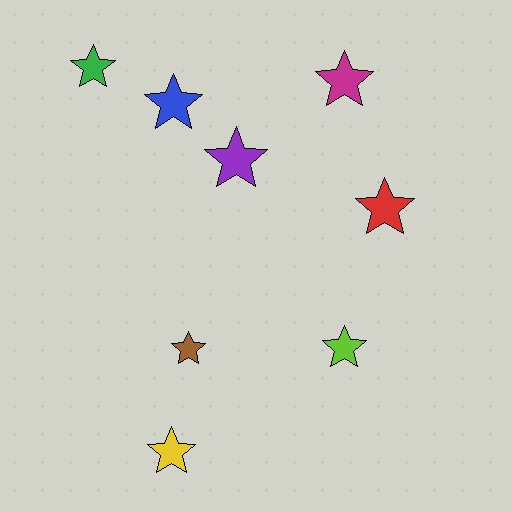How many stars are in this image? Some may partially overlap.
There are 8 stars.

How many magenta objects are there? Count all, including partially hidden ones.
There is 1 magenta object.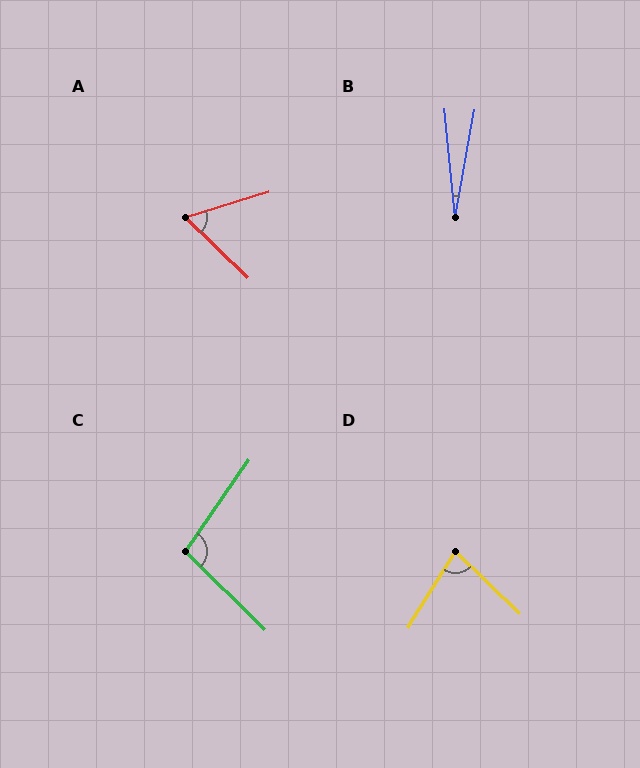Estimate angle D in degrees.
Approximately 78 degrees.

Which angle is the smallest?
B, at approximately 16 degrees.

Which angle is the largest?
C, at approximately 100 degrees.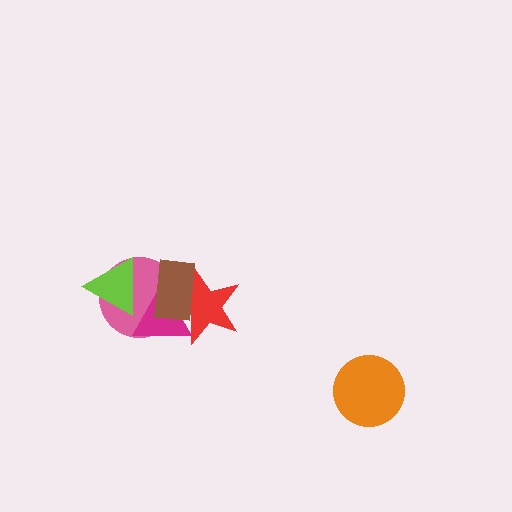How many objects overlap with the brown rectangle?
3 objects overlap with the brown rectangle.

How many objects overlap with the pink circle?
4 objects overlap with the pink circle.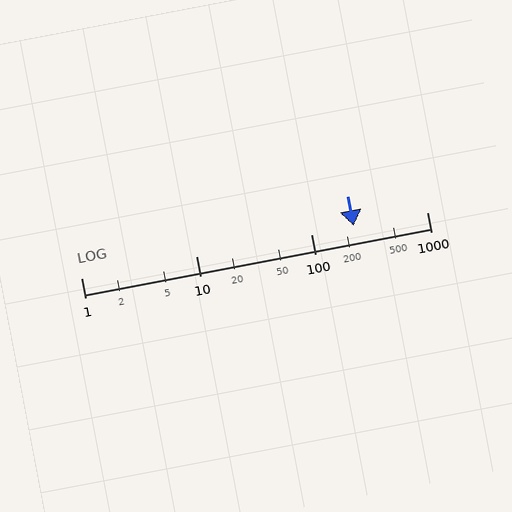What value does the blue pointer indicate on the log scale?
The pointer indicates approximately 230.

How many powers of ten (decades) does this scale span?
The scale spans 3 decades, from 1 to 1000.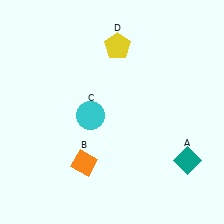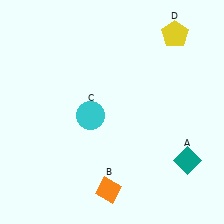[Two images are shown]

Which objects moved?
The objects that moved are: the orange diamond (B), the yellow pentagon (D).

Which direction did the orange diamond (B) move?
The orange diamond (B) moved down.